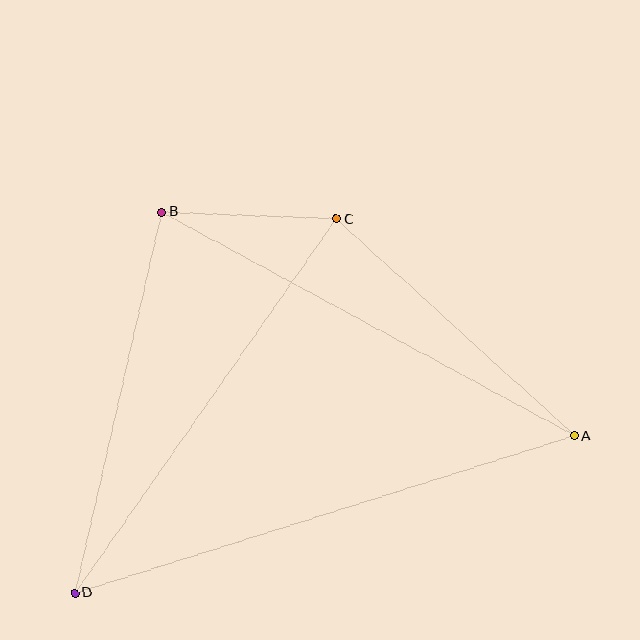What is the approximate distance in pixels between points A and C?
The distance between A and C is approximately 322 pixels.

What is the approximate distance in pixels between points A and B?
The distance between A and B is approximately 470 pixels.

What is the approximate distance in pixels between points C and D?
The distance between C and D is approximately 456 pixels.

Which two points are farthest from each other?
Points A and D are farthest from each other.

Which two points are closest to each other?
Points B and C are closest to each other.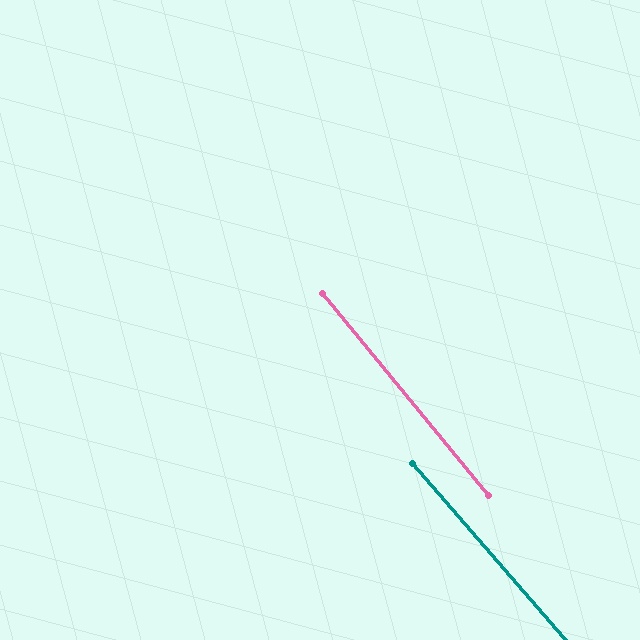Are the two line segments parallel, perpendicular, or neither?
Parallel — their directions differ by only 1.5°.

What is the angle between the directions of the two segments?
Approximately 2 degrees.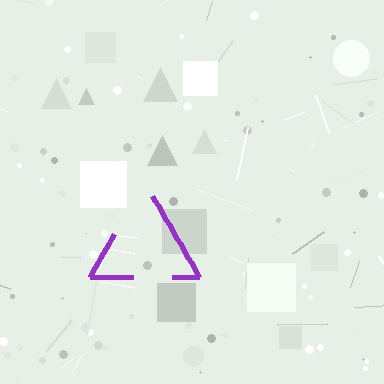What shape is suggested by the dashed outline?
The dashed outline suggests a triangle.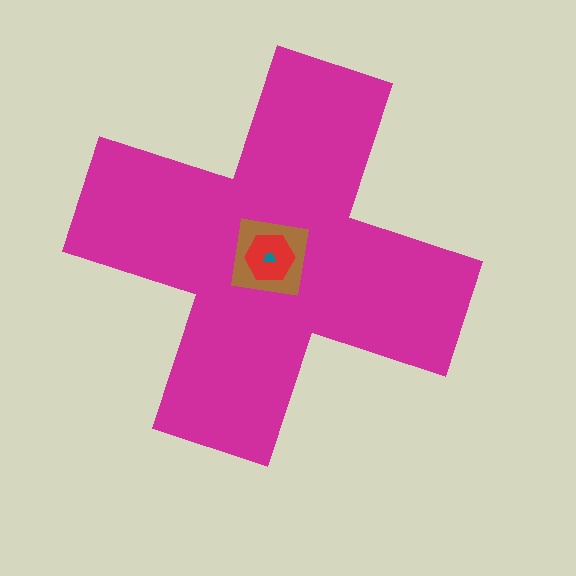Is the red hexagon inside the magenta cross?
Yes.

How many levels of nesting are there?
4.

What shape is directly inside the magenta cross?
The brown square.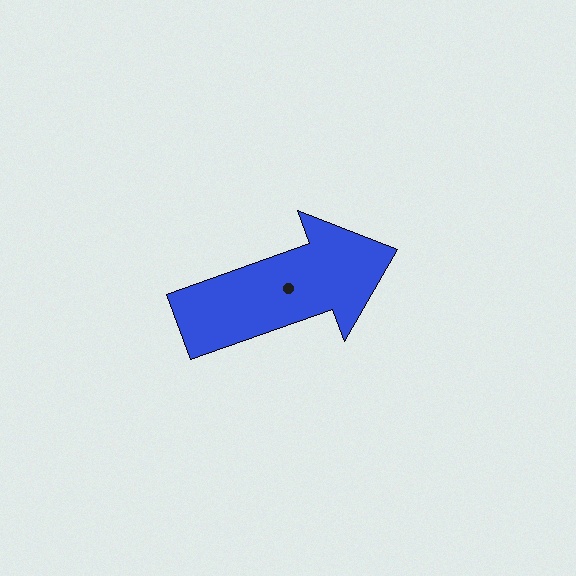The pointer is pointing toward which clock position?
Roughly 2 o'clock.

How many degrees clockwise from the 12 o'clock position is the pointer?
Approximately 70 degrees.